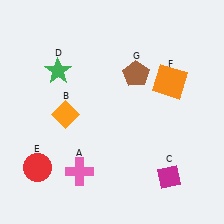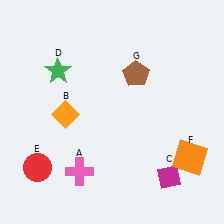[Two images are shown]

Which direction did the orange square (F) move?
The orange square (F) moved down.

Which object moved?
The orange square (F) moved down.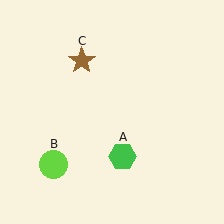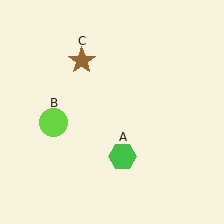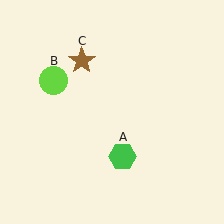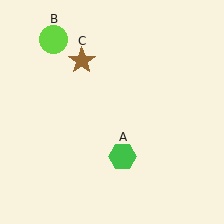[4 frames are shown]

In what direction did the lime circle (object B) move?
The lime circle (object B) moved up.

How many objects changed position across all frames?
1 object changed position: lime circle (object B).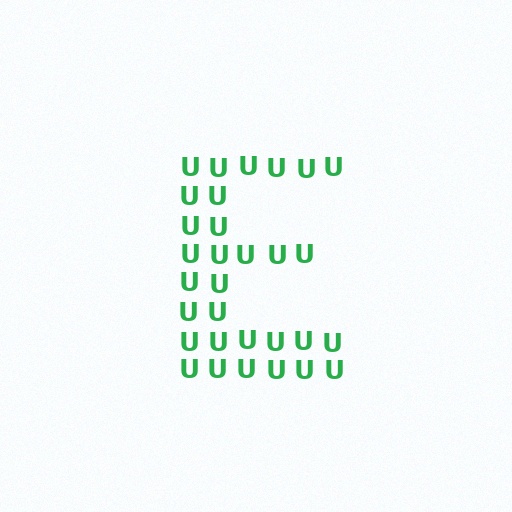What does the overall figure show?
The overall figure shows the letter E.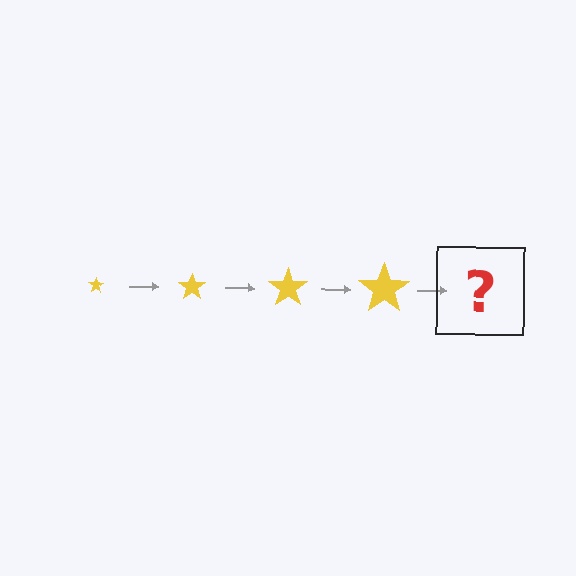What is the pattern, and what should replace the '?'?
The pattern is that the star gets progressively larger each step. The '?' should be a yellow star, larger than the previous one.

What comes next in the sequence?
The next element should be a yellow star, larger than the previous one.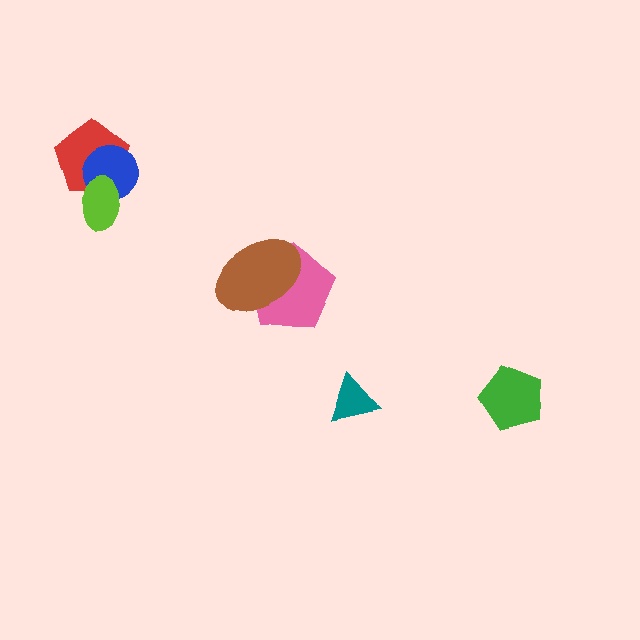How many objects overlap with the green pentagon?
0 objects overlap with the green pentagon.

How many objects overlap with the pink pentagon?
1 object overlaps with the pink pentagon.